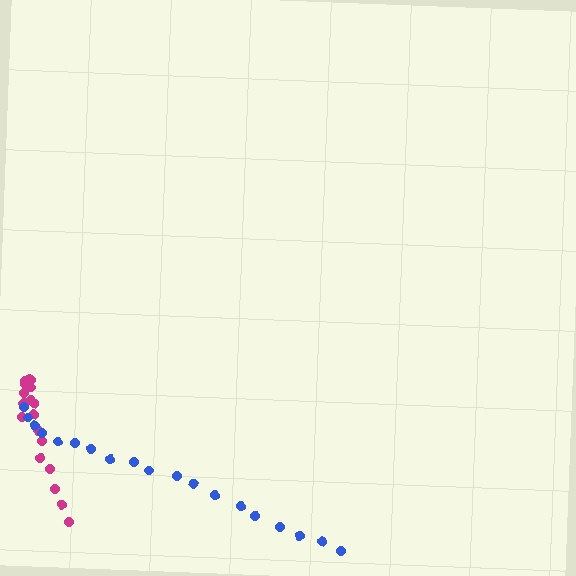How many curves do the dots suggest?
There are 2 distinct paths.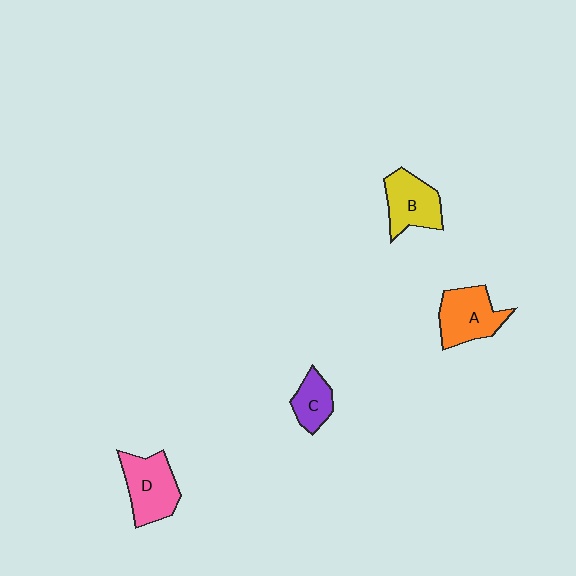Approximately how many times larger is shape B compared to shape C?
Approximately 1.5 times.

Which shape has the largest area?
Shape D (pink).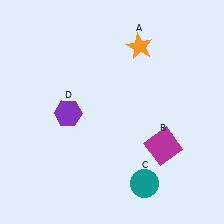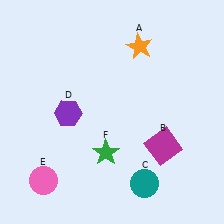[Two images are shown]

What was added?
A pink circle (E), a green star (F) were added in Image 2.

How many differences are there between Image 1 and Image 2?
There are 2 differences between the two images.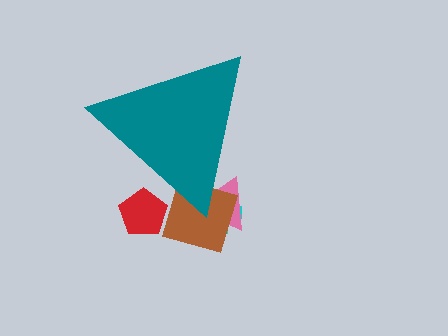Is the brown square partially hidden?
Yes, the brown square is partially hidden behind the teal triangle.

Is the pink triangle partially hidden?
Yes, the pink triangle is partially hidden behind the teal triangle.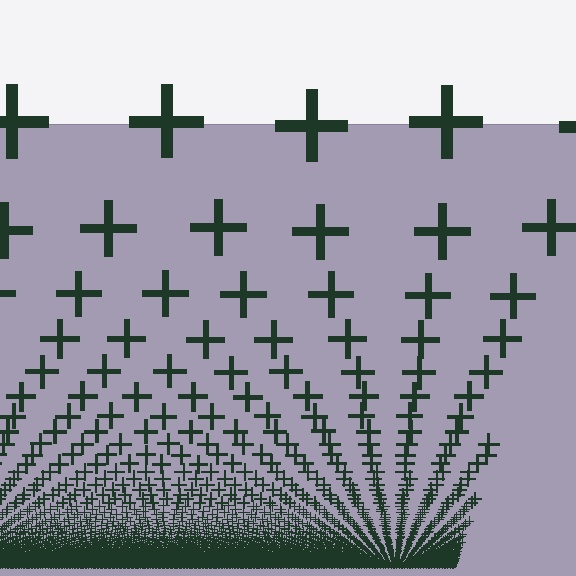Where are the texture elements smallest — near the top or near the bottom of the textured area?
Near the bottom.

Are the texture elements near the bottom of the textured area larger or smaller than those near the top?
Smaller. The gradient is inverted — elements near the bottom are smaller and denser.